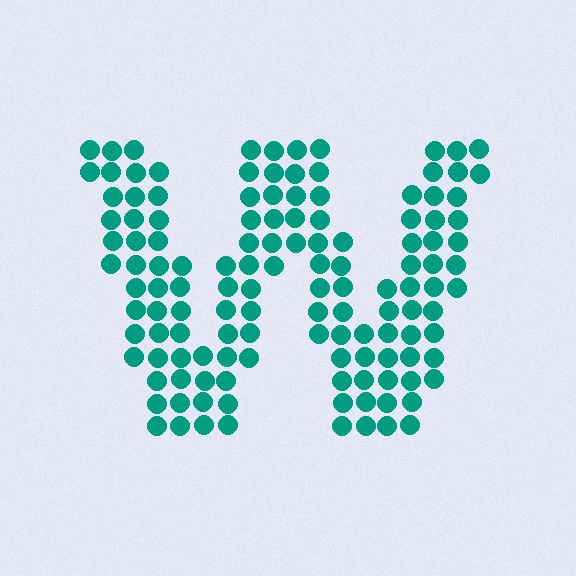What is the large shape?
The large shape is the letter W.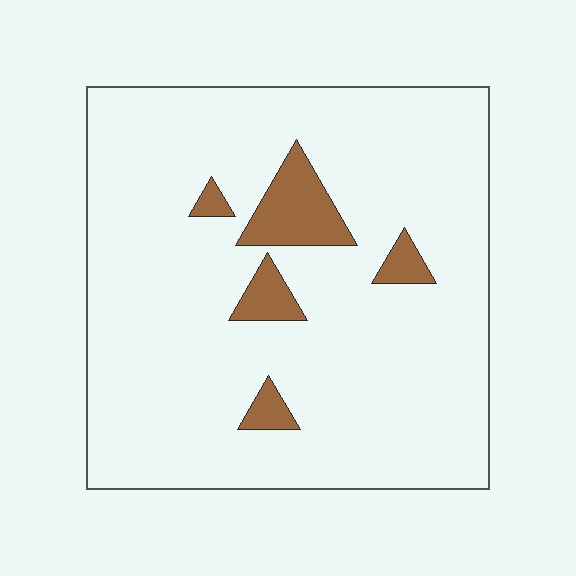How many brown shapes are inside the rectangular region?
5.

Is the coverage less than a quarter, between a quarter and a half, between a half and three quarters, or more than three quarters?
Less than a quarter.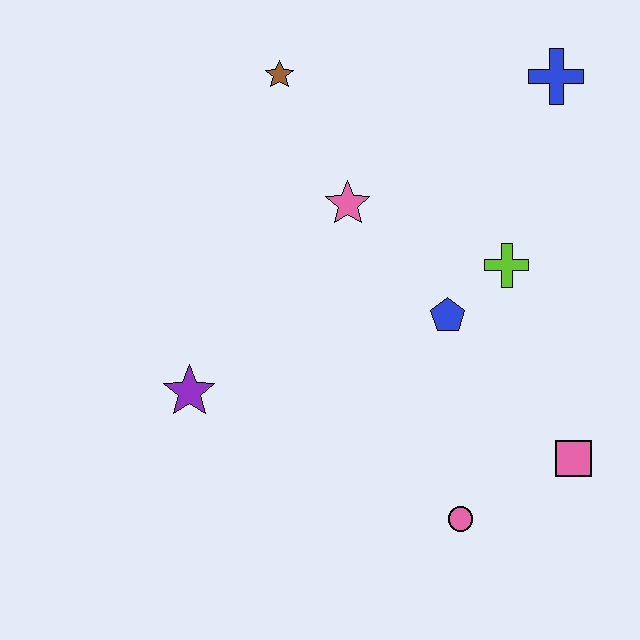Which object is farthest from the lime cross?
The purple star is farthest from the lime cross.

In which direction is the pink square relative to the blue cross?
The pink square is below the blue cross.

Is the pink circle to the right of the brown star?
Yes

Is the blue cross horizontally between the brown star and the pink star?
No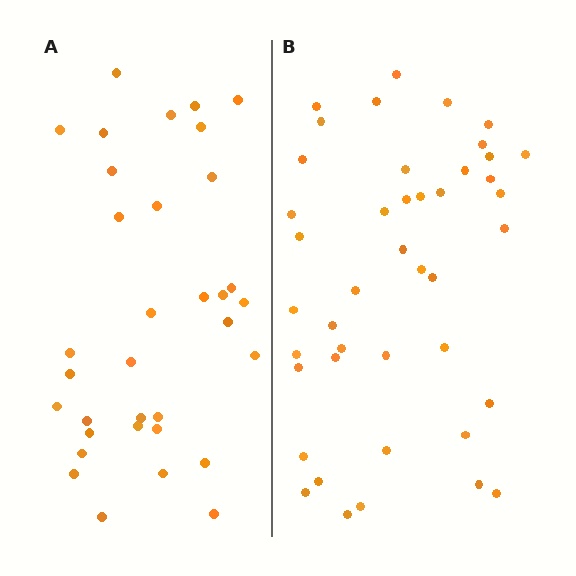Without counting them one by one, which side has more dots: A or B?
Region B (the right region) has more dots.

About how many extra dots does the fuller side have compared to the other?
Region B has roughly 8 or so more dots than region A.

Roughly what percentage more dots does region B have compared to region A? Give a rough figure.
About 25% more.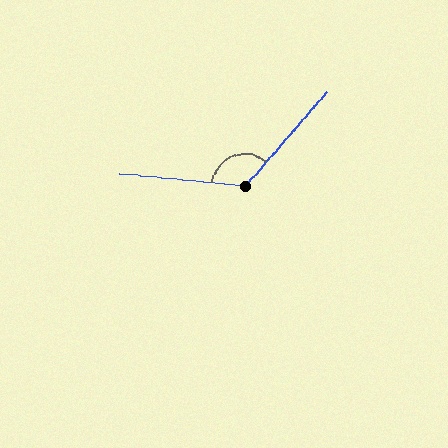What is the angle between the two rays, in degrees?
Approximately 125 degrees.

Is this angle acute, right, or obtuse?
It is obtuse.